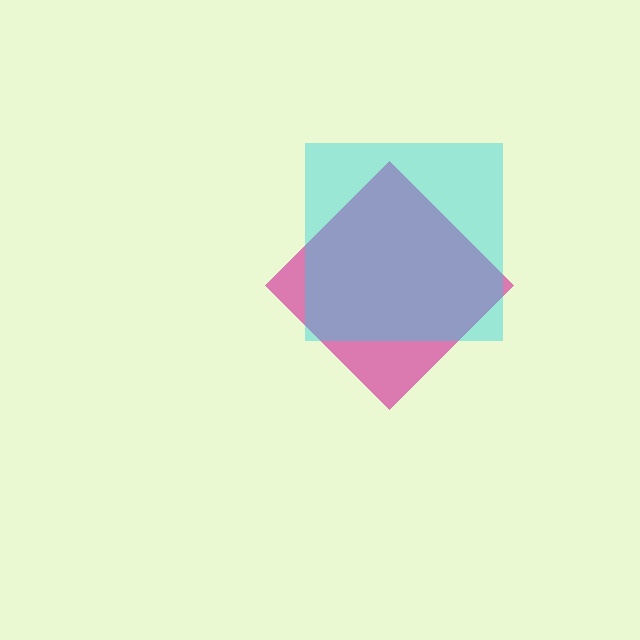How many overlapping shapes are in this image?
There are 2 overlapping shapes in the image.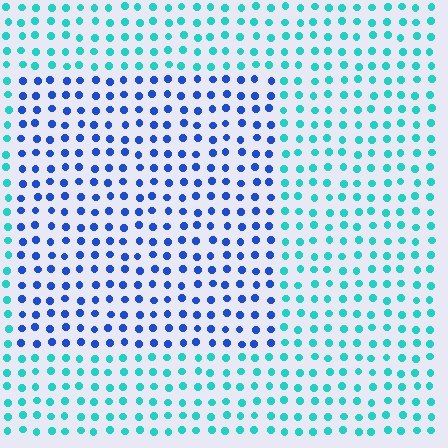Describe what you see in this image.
The image is filled with small cyan elements in a uniform arrangement. A rectangle-shaped region is visible where the elements are tinted to a slightly different hue, forming a subtle color boundary.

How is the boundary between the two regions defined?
The boundary is defined purely by a slight shift in hue (about 50 degrees). Spacing, size, and orientation are identical on both sides.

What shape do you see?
I see a rectangle.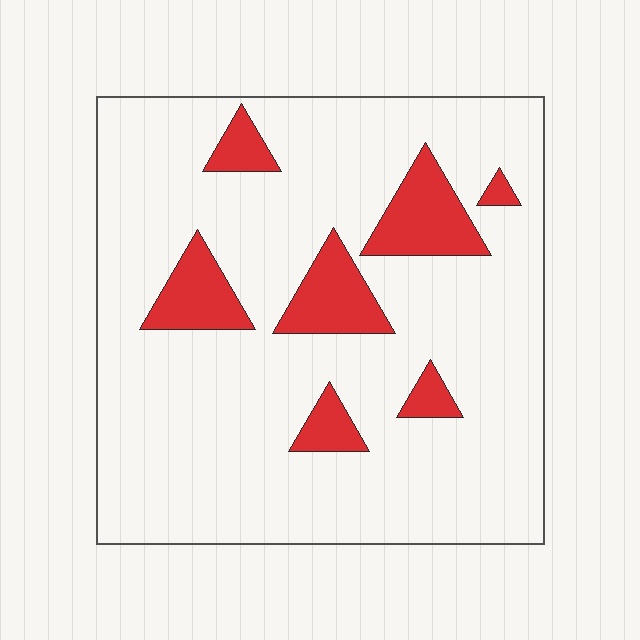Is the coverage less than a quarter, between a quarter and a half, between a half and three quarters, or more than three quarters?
Less than a quarter.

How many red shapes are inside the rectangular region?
7.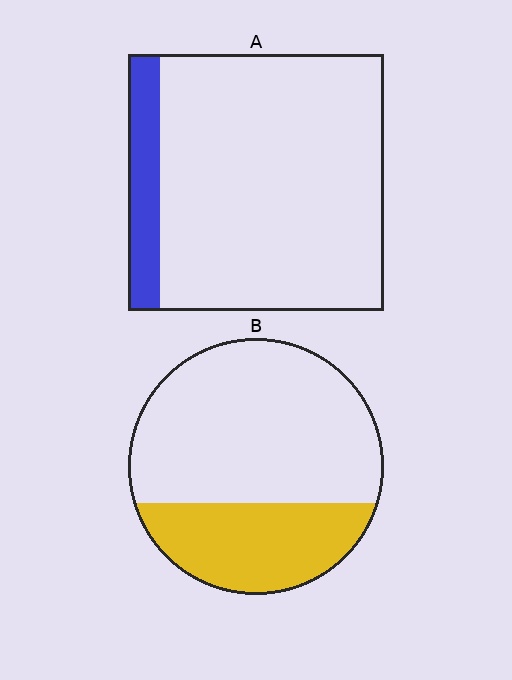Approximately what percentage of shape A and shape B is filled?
A is approximately 10% and B is approximately 30%.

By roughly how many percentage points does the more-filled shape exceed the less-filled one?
By roughly 20 percentage points (B over A).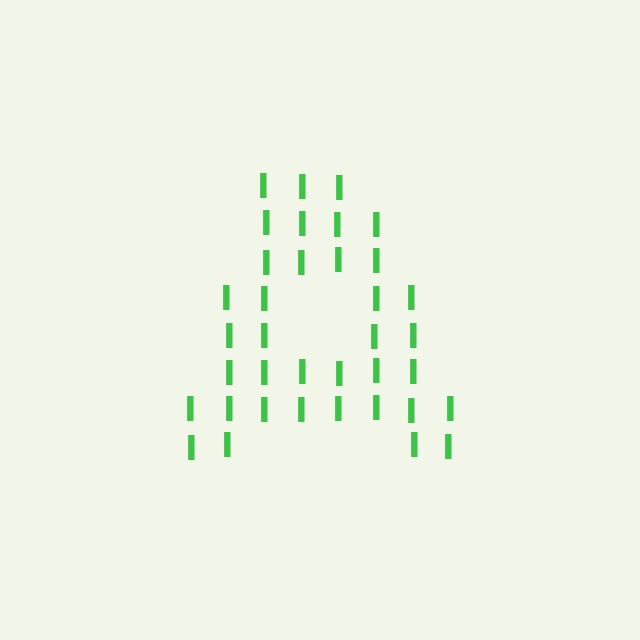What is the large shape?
The large shape is the letter A.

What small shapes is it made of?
It is made of small letter I's.